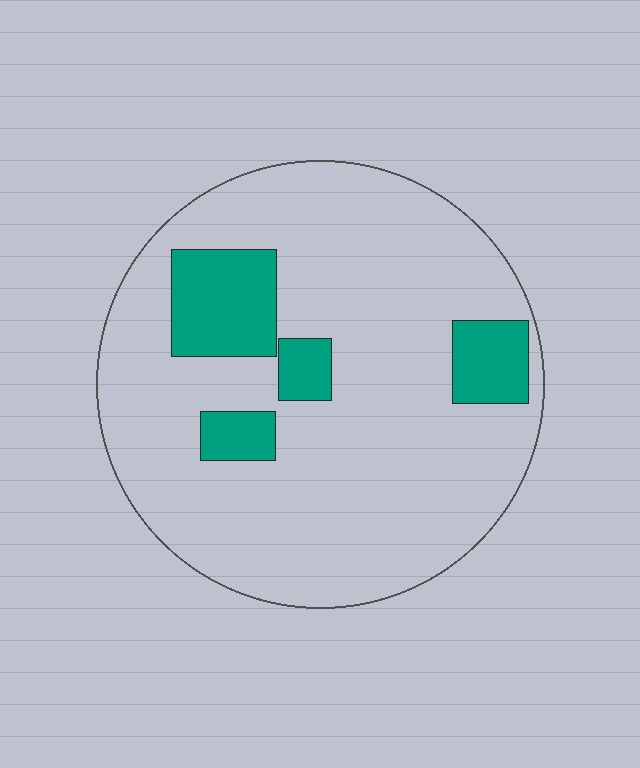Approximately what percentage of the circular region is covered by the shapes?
Approximately 15%.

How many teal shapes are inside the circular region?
4.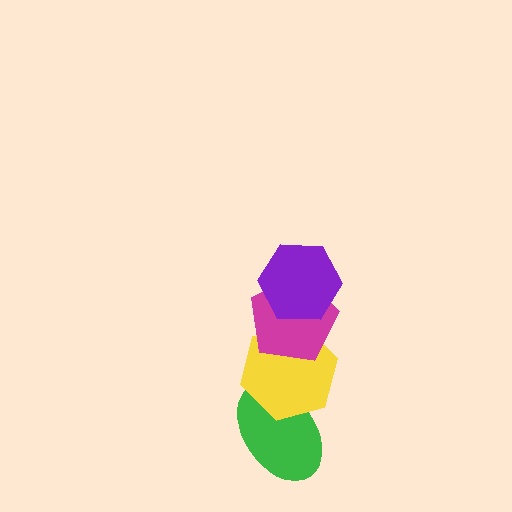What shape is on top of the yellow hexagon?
The magenta pentagon is on top of the yellow hexagon.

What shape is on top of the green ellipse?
The yellow hexagon is on top of the green ellipse.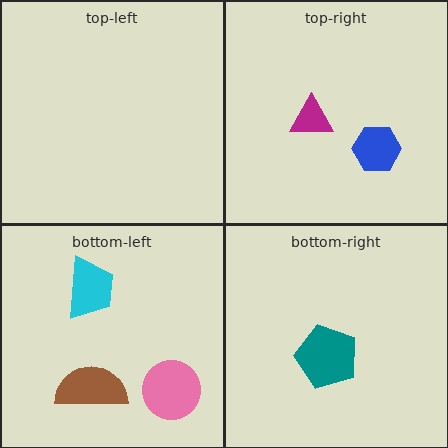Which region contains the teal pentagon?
The bottom-right region.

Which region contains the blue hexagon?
The top-right region.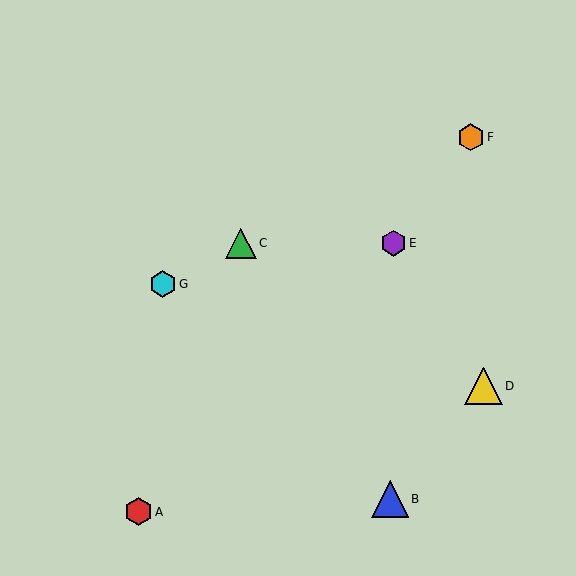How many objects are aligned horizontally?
2 objects (C, E) are aligned horizontally.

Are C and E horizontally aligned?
Yes, both are at y≈243.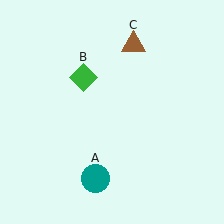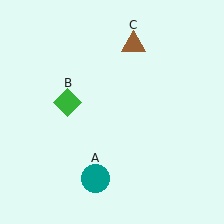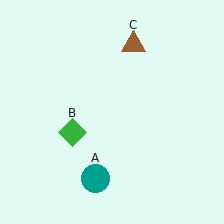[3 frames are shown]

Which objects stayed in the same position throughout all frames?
Teal circle (object A) and brown triangle (object C) remained stationary.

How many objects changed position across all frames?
1 object changed position: green diamond (object B).